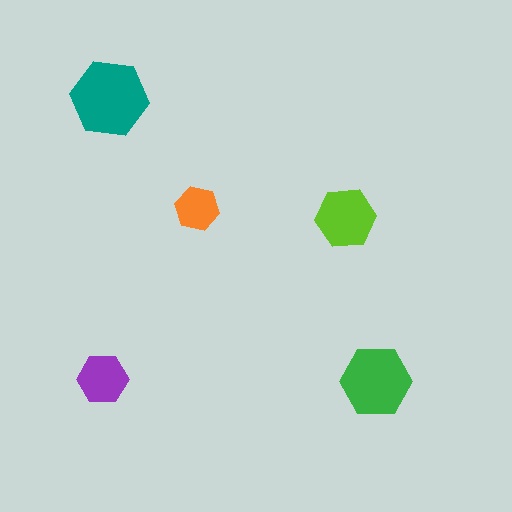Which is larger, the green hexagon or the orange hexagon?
The green one.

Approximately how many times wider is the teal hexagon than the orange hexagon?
About 1.5 times wider.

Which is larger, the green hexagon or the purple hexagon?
The green one.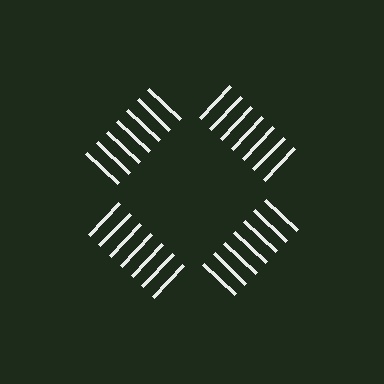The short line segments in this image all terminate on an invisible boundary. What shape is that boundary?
An illusory square — the line segments terminate on its edges but no continuous stroke is drawn.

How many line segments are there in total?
28 — 7 along each of the 4 edges.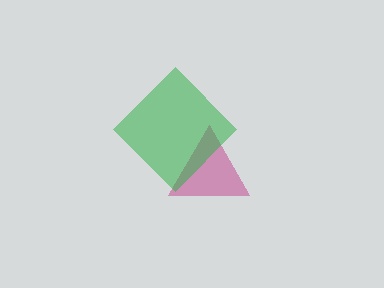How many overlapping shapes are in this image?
There are 2 overlapping shapes in the image.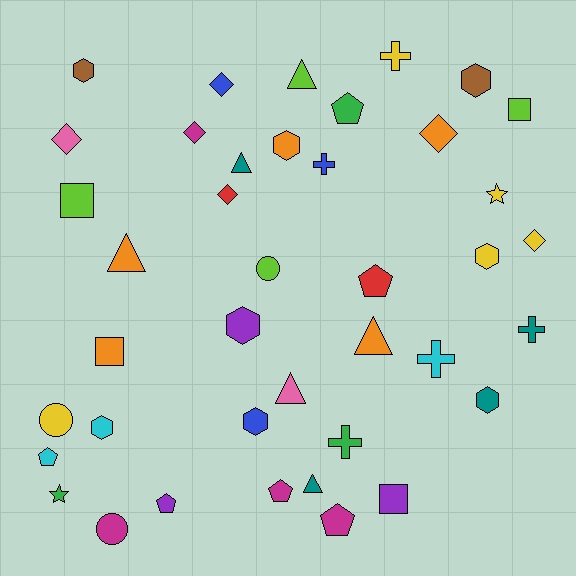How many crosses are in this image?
There are 5 crosses.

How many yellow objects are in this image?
There are 5 yellow objects.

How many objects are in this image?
There are 40 objects.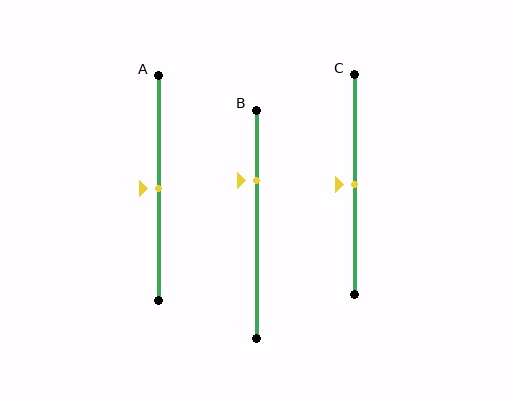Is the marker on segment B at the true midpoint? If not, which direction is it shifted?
No, the marker on segment B is shifted upward by about 19% of the segment length.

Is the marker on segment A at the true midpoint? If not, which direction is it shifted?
Yes, the marker on segment A is at the true midpoint.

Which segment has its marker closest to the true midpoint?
Segment A has its marker closest to the true midpoint.